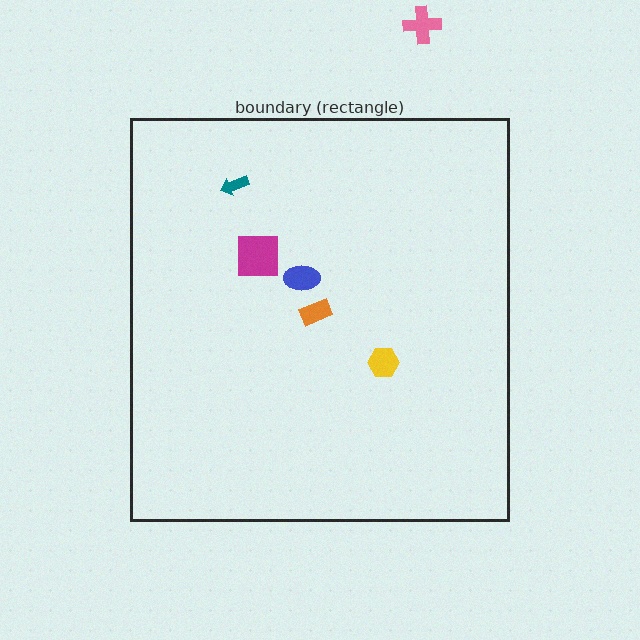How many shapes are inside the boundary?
5 inside, 1 outside.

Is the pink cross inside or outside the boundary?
Outside.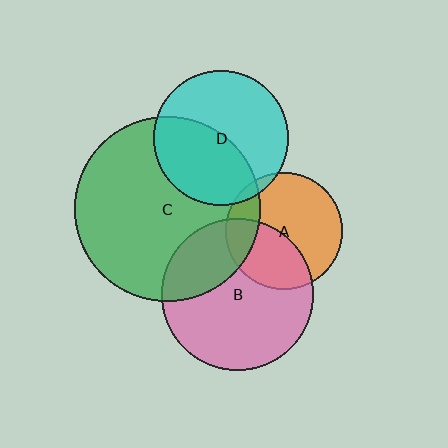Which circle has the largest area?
Circle C (green).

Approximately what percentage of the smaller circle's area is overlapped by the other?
Approximately 30%.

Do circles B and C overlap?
Yes.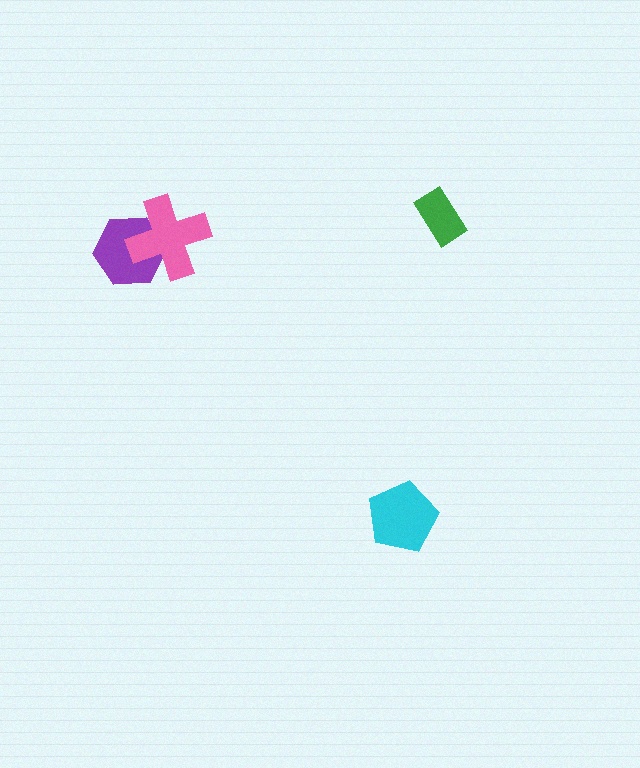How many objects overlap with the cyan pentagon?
0 objects overlap with the cyan pentagon.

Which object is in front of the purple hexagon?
The pink cross is in front of the purple hexagon.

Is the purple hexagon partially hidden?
Yes, it is partially covered by another shape.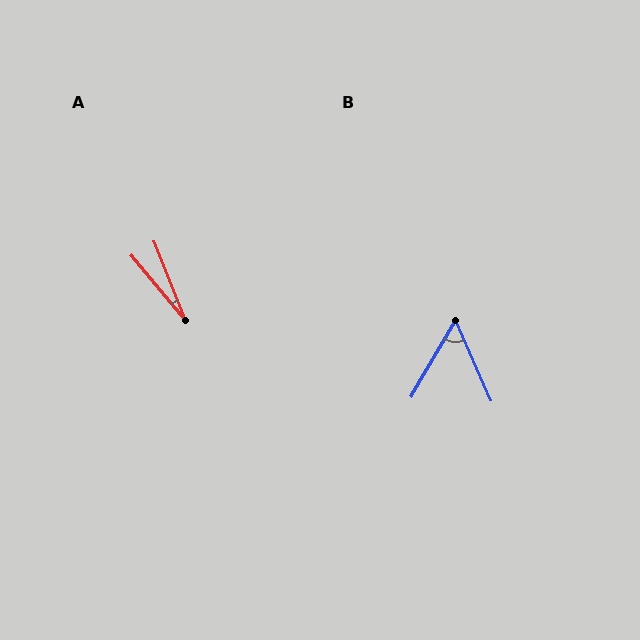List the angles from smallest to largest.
A (19°), B (54°).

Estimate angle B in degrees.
Approximately 54 degrees.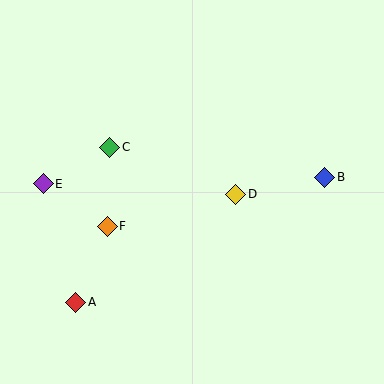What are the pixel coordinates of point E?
Point E is at (43, 184).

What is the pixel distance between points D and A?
The distance between D and A is 193 pixels.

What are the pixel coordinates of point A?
Point A is at (76, 302).